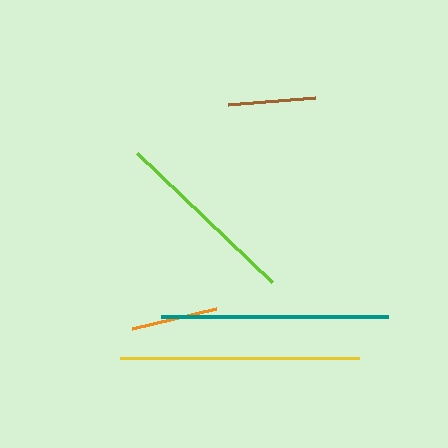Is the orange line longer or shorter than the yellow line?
The yellow line is longer than the orange line.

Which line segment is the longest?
The yellow line is the longest at approximately 239 pixels.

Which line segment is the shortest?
The orange line is the shortest at approximately 86 pixels.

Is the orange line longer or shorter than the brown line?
The brown line is longer than the orange line.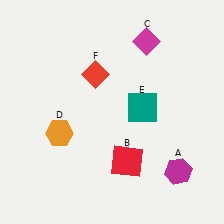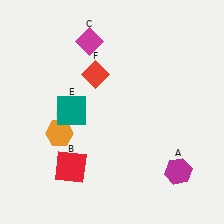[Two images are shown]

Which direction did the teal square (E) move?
The teal square (E) moved left.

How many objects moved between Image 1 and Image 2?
3 objects moved between the two images.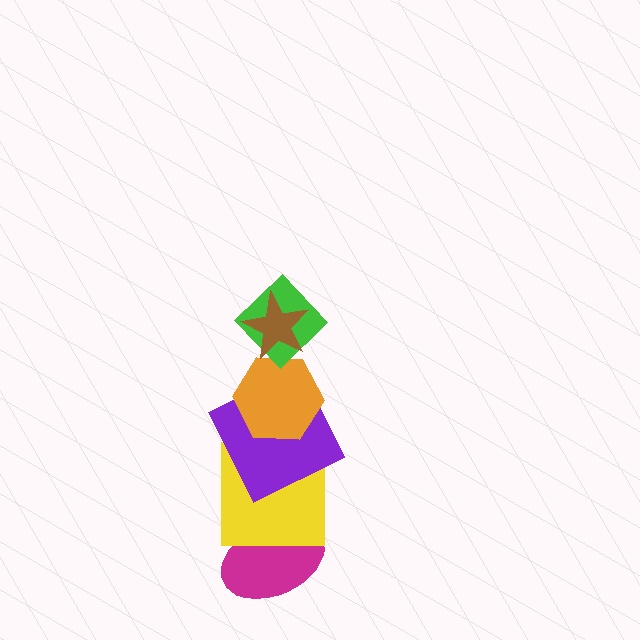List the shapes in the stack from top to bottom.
From top to bottom: the brown star, the green diamond, the orange hexagon, the purple square, the yellow square, the magenta ellipse.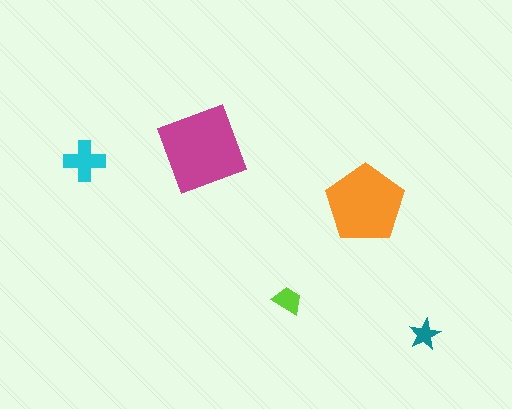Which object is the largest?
The magenta diamond.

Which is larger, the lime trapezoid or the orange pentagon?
The orange pentagon.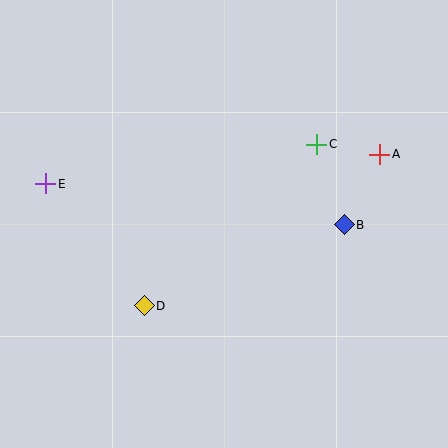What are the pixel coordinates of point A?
Point A is at (380, 154).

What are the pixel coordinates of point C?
Point C is at (317, 144).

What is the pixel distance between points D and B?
The distance between D and B is 215 pixels.